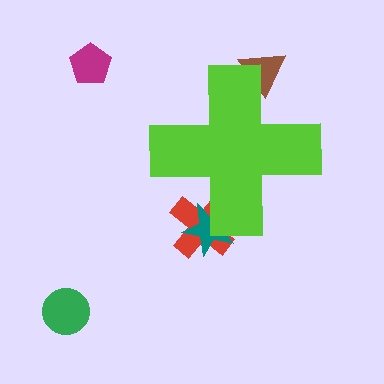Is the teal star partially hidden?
Yes, the teal star is partially hidden behind the lime cross.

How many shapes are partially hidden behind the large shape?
3 shapes are partially hidden.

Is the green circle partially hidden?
No, the green circle is fully visible.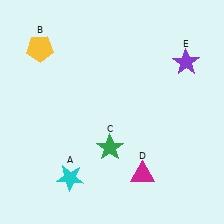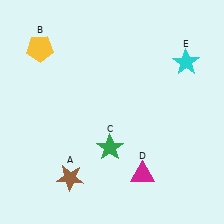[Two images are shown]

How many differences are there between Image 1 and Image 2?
There are 2 differences between the two images.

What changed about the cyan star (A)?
In Image 1, A is cyan. In Image 2, it changed to brown.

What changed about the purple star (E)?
In Image 1, E is purple. In Image 2, it changed to cyan.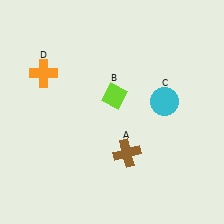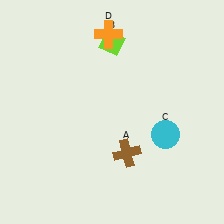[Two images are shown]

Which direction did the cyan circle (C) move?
The cyan circle (C) moved down.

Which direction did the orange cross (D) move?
The orange cross (D) moved right.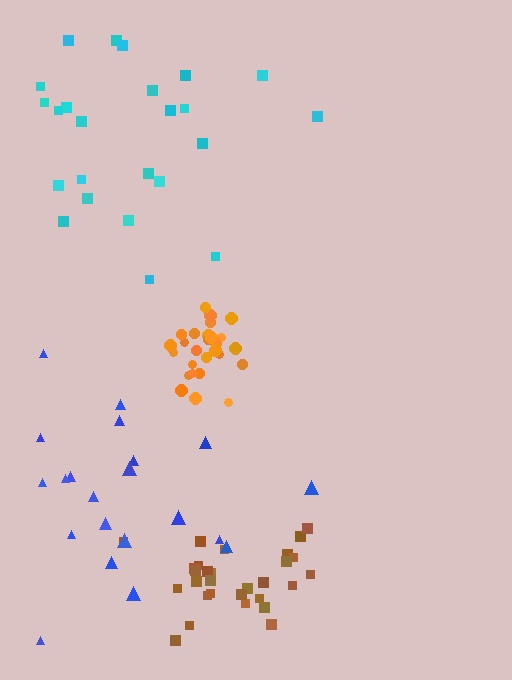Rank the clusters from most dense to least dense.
orange, brown, blue, cyan.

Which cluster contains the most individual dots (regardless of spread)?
Brown (29).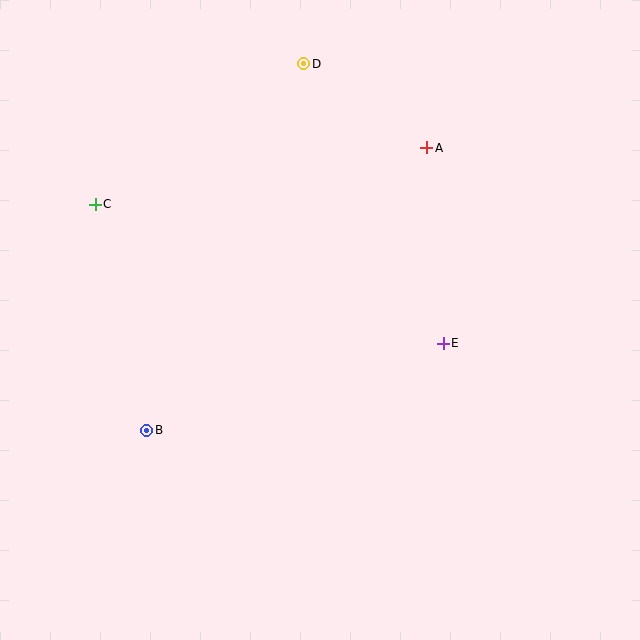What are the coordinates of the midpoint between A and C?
The midpoint between A and C is at (261, 176).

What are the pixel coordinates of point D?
Point D is at (304, 64).